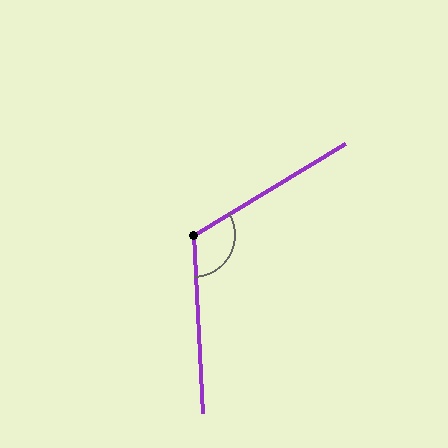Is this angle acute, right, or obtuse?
It is obtuse.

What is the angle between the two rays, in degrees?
Approximately 118 degrees.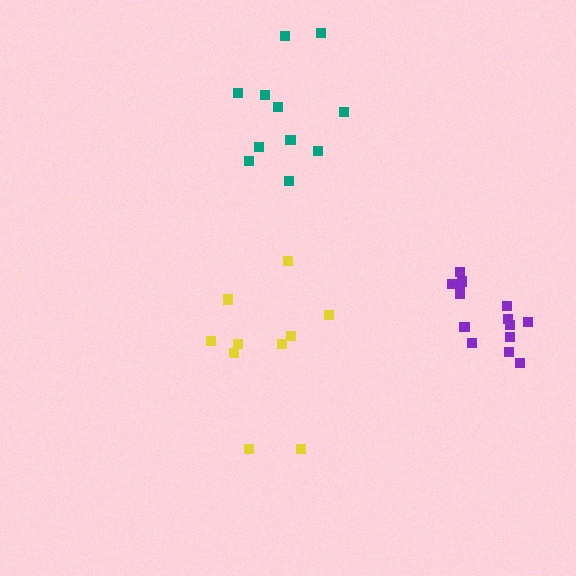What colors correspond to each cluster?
The clusters are colored: teal, yellow, purple.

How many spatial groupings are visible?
There are 3 spatial groupings.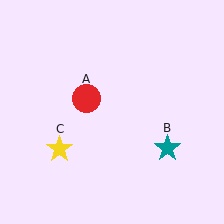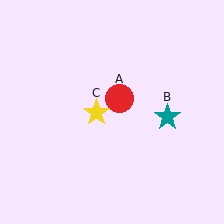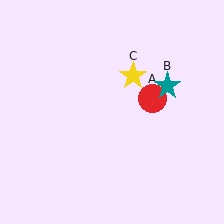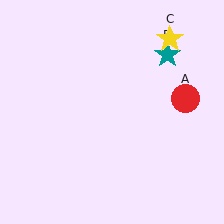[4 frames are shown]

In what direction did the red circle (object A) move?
The red circle (object A) moved right.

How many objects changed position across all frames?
3 objects changed position: red circle (object A), teal star (object B), yellow star (object C).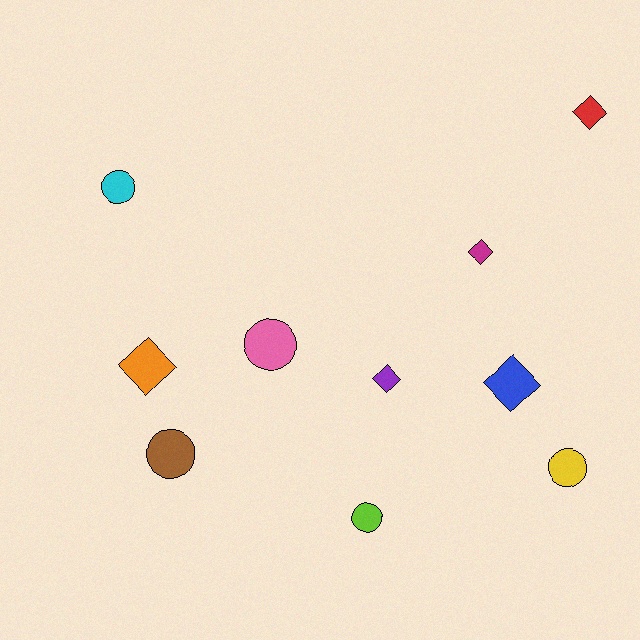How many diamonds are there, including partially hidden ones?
There are 5 diamonds.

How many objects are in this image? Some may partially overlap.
There are 10 objects.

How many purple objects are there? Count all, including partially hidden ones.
There is 1 purple object.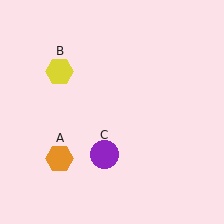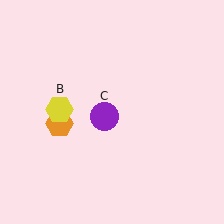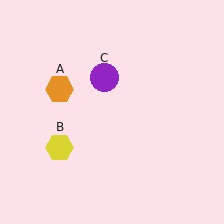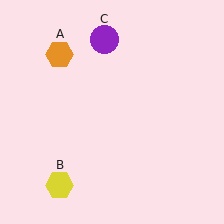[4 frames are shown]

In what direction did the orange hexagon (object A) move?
The orange hexagon (object A) moved up.